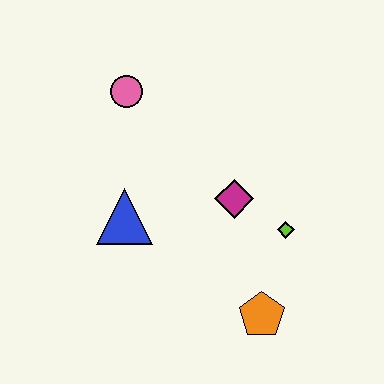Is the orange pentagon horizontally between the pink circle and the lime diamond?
Yes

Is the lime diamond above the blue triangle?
No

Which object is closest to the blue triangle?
The magenta diamond is closest to the blue triangle.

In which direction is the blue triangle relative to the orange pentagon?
The blue triangle is to the left of the orange pentagon.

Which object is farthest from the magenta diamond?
The pink circle is farthest from the magenta diamond.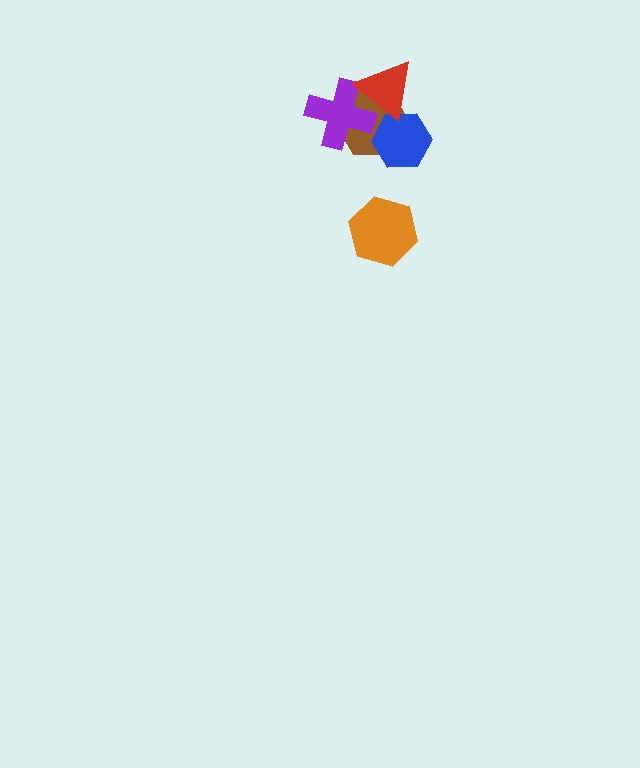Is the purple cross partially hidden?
Yes, it is partially covered by another shape.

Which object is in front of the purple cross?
The red triangle is in front of the purple cross.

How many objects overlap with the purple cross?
2 objects overlap with the purple cross.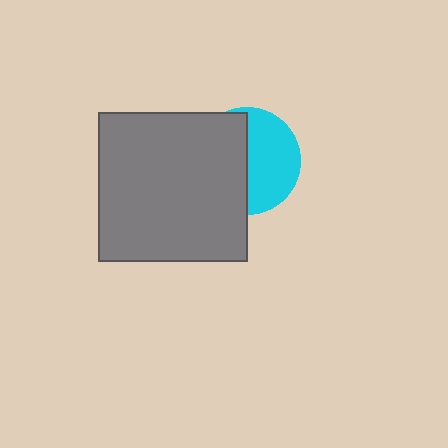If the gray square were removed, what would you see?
You would see the complete cyan circle.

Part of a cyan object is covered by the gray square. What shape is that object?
It is a circle.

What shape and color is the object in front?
The object in front is a gray square.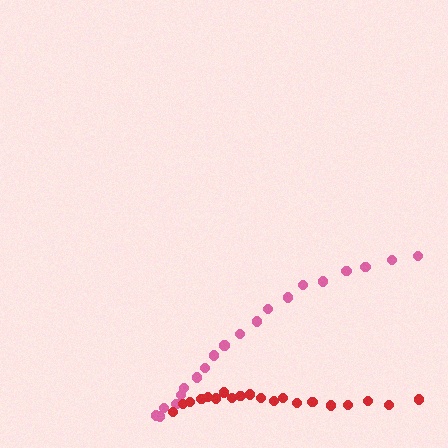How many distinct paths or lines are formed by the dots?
There are 2 distinct paths.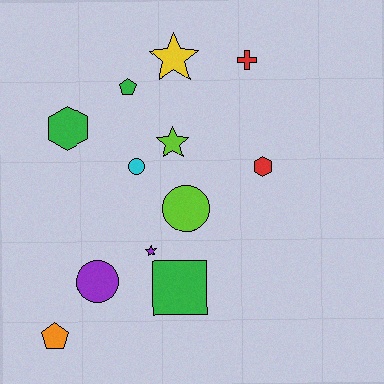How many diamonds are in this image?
There are no diamonds.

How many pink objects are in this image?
There are no pink objects.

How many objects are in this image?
There are 12 objects.